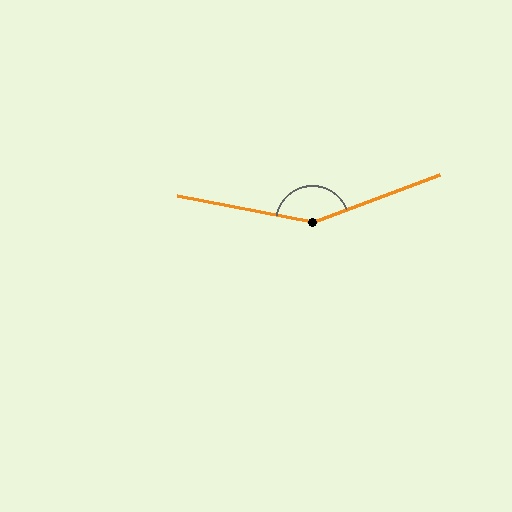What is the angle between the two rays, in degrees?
Approximately 148 degrees.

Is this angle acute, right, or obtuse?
It is obtuse.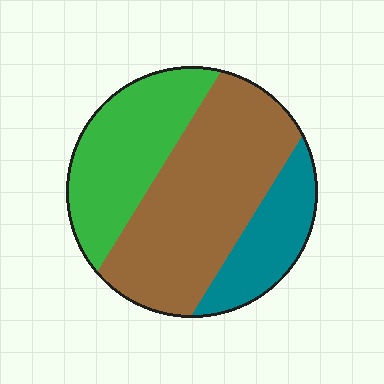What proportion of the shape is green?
Green covers about 30% of the shape.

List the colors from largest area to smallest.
From largest to smallest: brown, green, teal.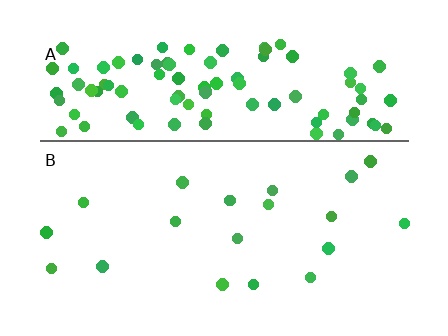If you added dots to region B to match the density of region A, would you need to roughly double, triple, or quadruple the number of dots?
Approximately quadruple.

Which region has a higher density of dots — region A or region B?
A (the top).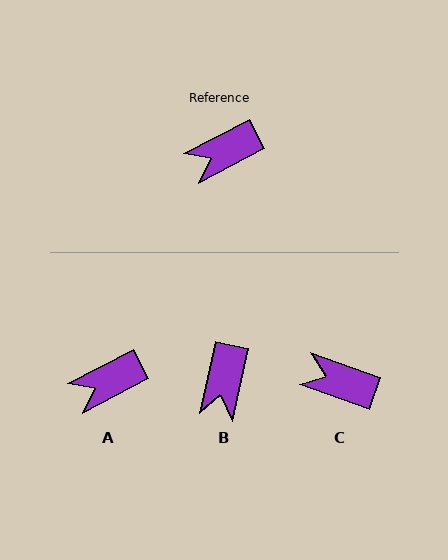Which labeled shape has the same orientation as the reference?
A.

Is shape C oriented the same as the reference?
No, it is off by about 47 degrees.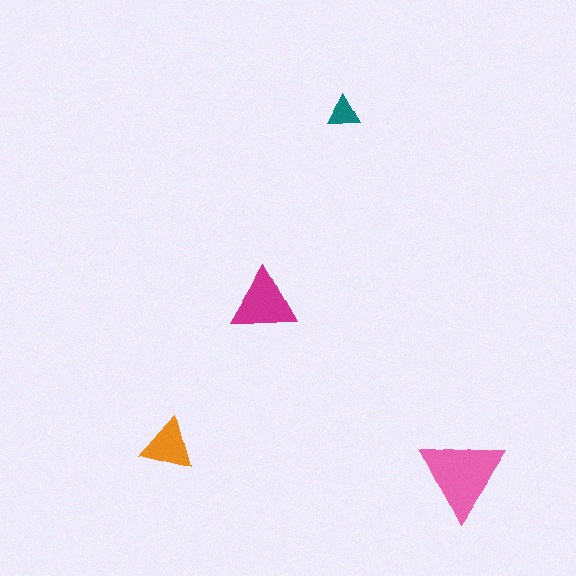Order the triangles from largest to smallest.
the pink one, the magenta one, the orange one, the teal one.